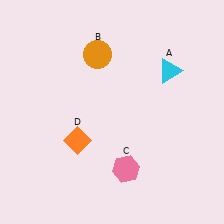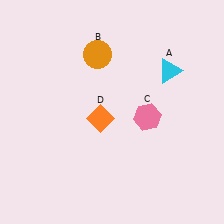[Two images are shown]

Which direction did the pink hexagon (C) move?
The pink hexagon (C) moved up.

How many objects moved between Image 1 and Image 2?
2 objects moved between the two images.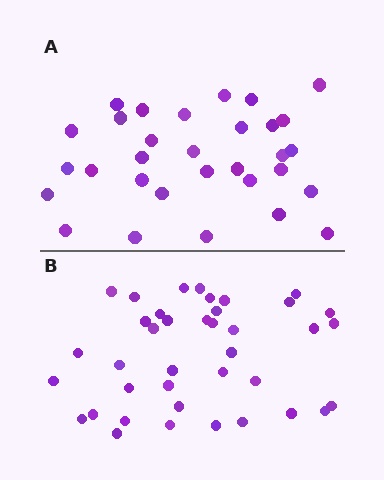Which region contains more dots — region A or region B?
Region B (the bottom region) has more dots.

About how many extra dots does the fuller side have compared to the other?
Region B has roughly 8 or so more dots than region A.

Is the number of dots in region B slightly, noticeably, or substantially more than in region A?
Region B has noticeably more, but not dramatically so. The ratio is roughly 1.3 to 1.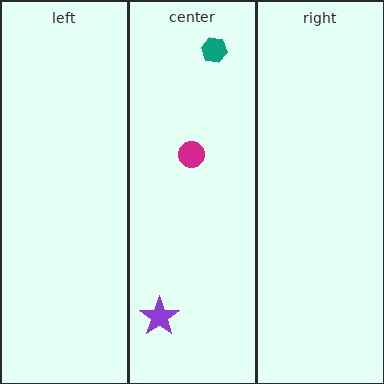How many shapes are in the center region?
3.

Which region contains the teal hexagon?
The center region.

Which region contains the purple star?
The center region.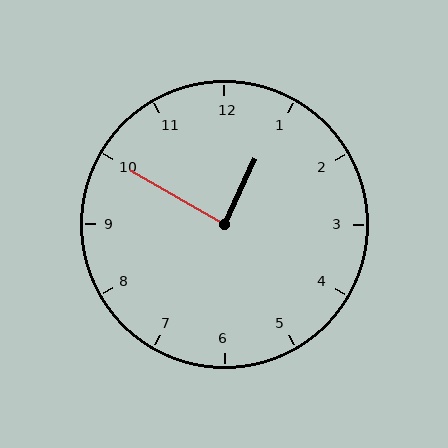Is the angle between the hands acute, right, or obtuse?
It is right.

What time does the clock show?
12:50.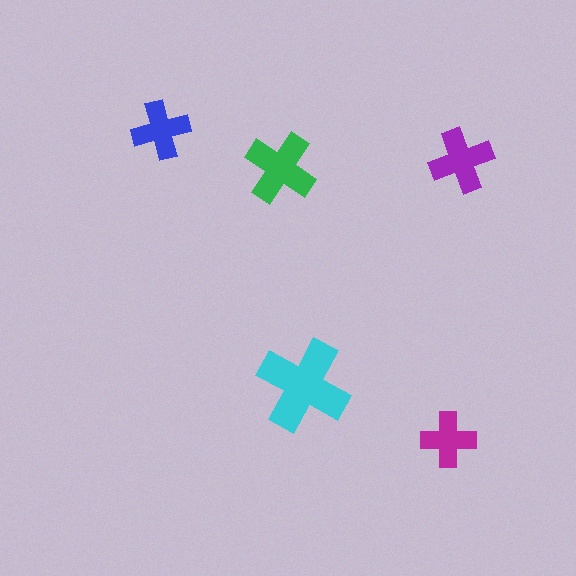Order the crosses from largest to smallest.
the cyan one, the green one, the purple one, the blue one, the magenta one.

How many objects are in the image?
There are 5 objects in the image.